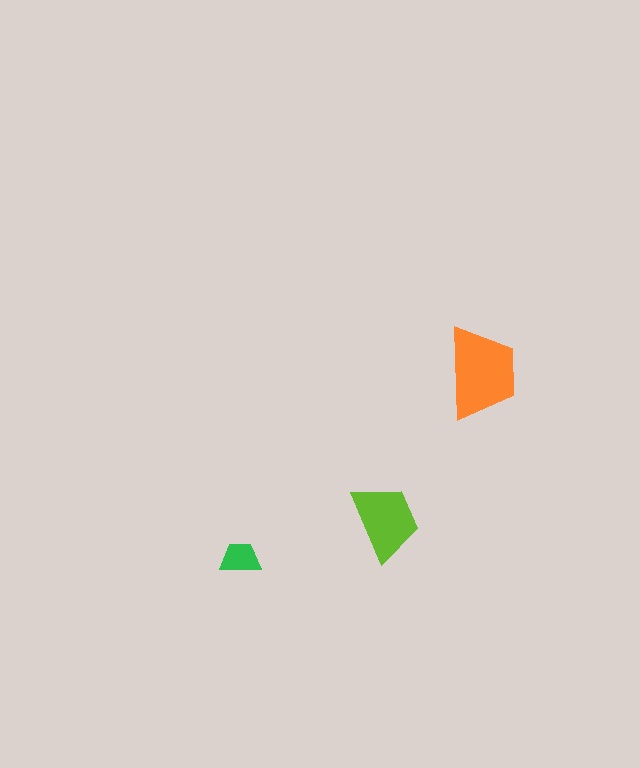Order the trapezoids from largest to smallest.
the orange one, the lime one, the green one.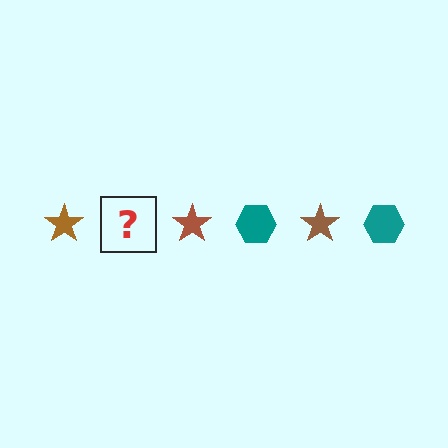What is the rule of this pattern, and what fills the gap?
The rule is that the pattern alternates between brown star and teal hexagon. The gap should be filled with a teal hexagon.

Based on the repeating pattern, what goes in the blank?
The blank should be a teal hexagon.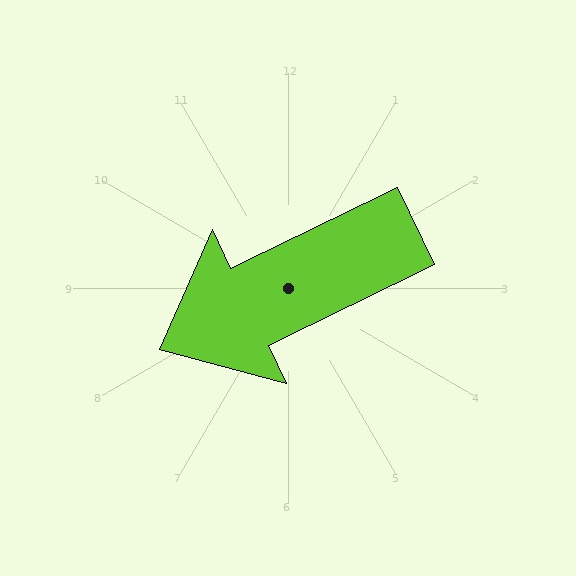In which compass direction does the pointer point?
Southwest.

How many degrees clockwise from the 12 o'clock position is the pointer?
Approximately 244 degrees.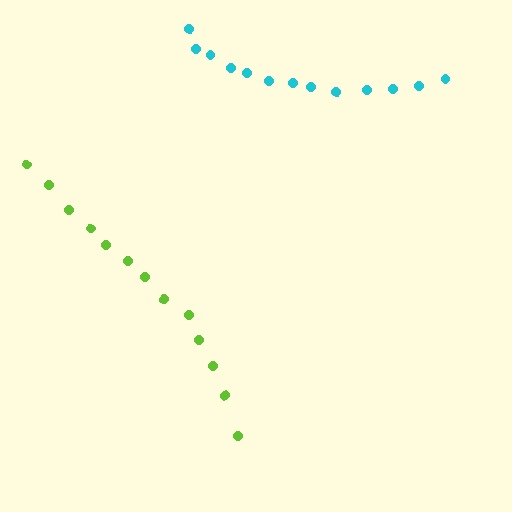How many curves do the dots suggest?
There are 2 distinct paths.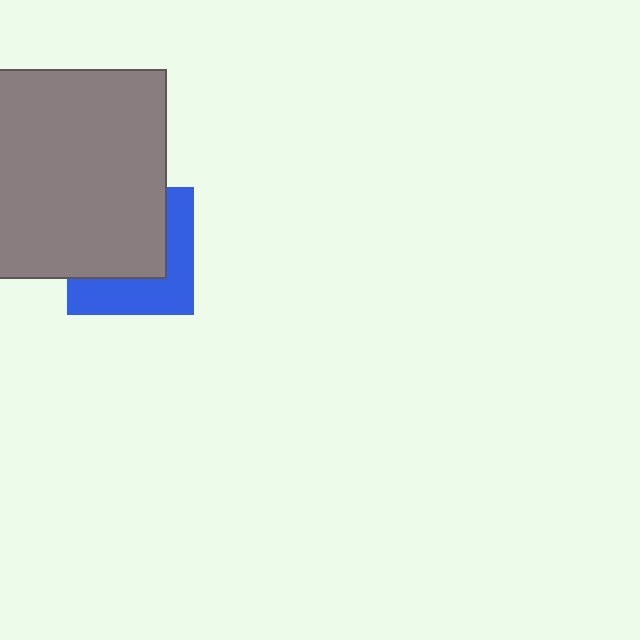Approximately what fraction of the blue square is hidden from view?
Roughly 57% of the blue square is hidden behind the gray square.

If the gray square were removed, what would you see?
You would see the complete blue square.